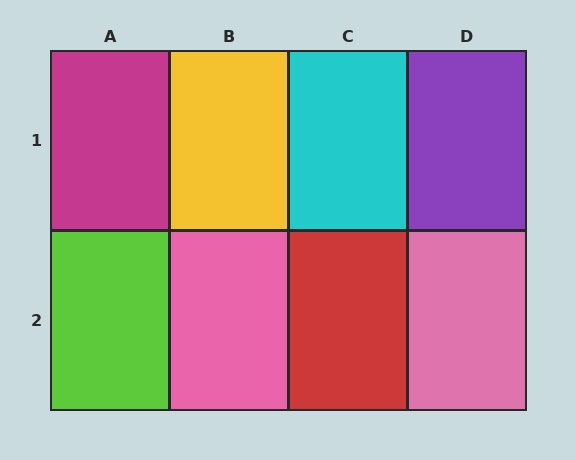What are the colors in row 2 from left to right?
Lime, pink, red, pink.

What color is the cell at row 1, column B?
Yellow.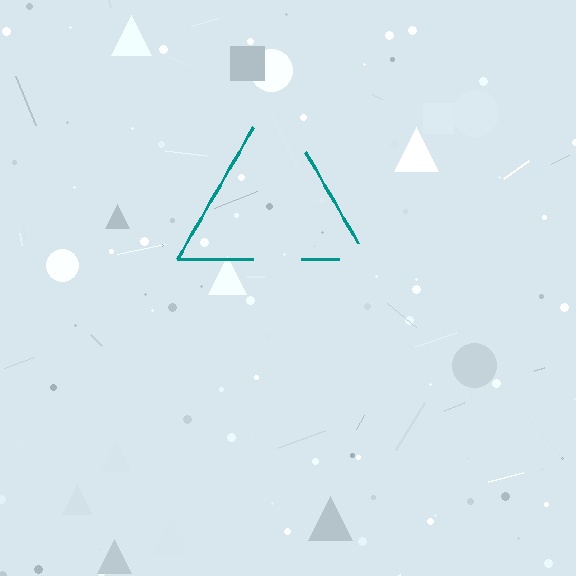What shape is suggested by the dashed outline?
The dashed outline suggests a triangle.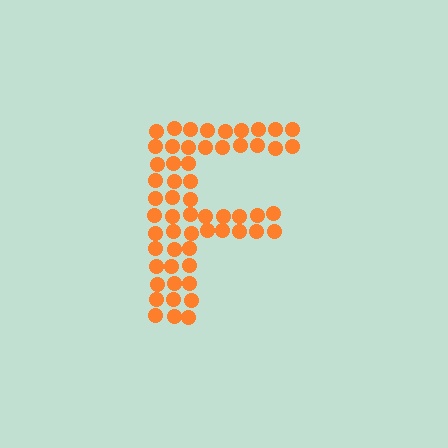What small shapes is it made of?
It is made of small circles.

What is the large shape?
The large shape is the letter F.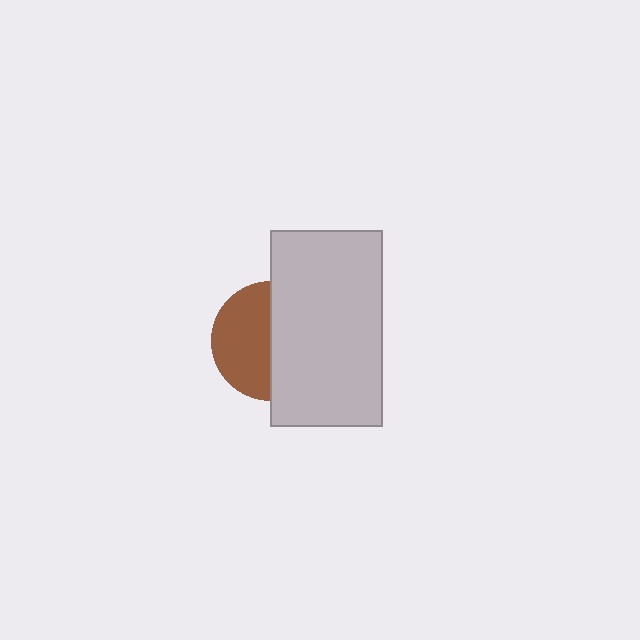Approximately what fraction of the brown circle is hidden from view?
Roughly 52% of the brown circle is hidden behind the light gray rectangle.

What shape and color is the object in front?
The object in front is a light gray rectangle.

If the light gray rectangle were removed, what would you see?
You would see the complete brown circle.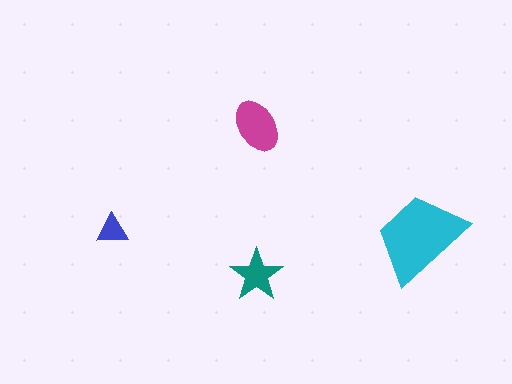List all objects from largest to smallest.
The cyan trapezoid, the magenta ellipse, the teal star, the blue triangle.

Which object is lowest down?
The teal star is bottommost.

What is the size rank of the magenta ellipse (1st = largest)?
2nd.